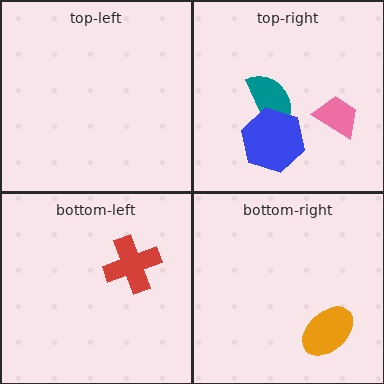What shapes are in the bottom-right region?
The orange ellipse.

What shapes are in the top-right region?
The pink trapezoid, the teal semicircle, the blue hexagon.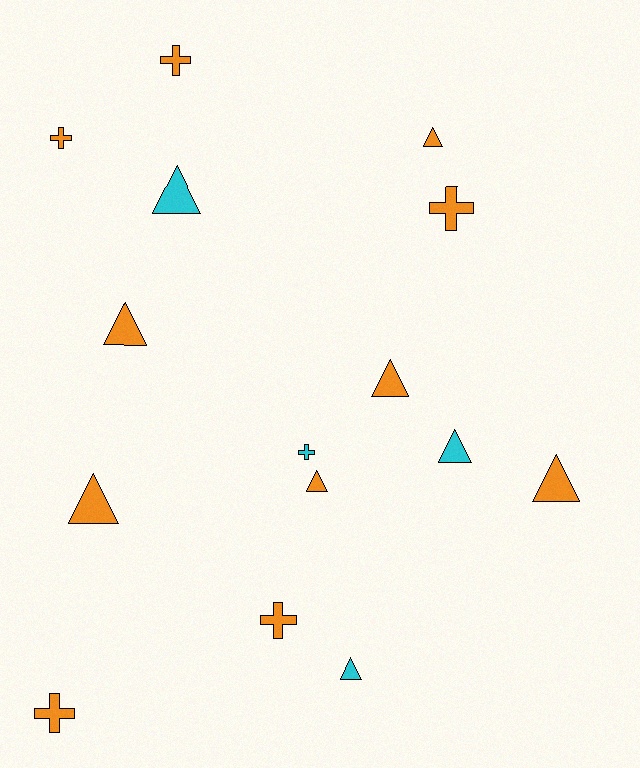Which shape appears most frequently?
Triangle, with 9 objects.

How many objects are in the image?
There are 15 objects.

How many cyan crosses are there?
There is 1 cyan cross.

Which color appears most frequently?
Orange, with 11 objects.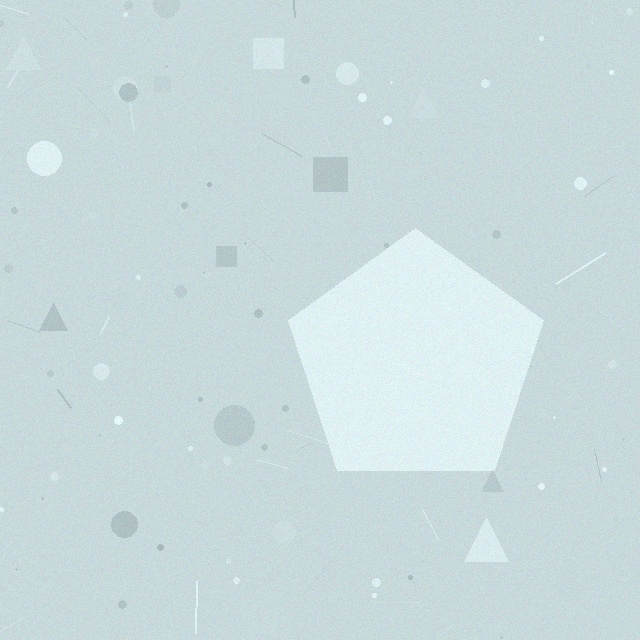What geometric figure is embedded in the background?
A pentagon is embedded in the background.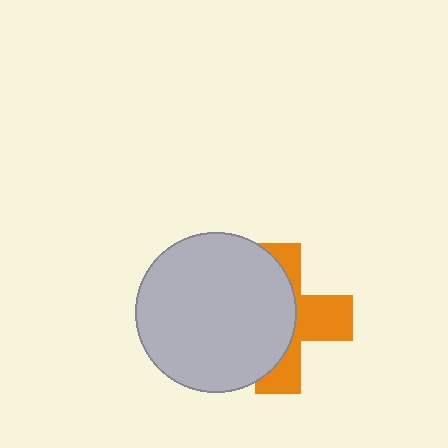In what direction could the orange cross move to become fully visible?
The orange cross could move right. That would shift it out from behind the light gray circle entirely.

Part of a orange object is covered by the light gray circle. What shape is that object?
It is a cross.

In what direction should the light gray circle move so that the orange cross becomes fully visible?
The light gray circle should move left. That is the shortest direction to clear the overlap and leave the orange cross fully visible.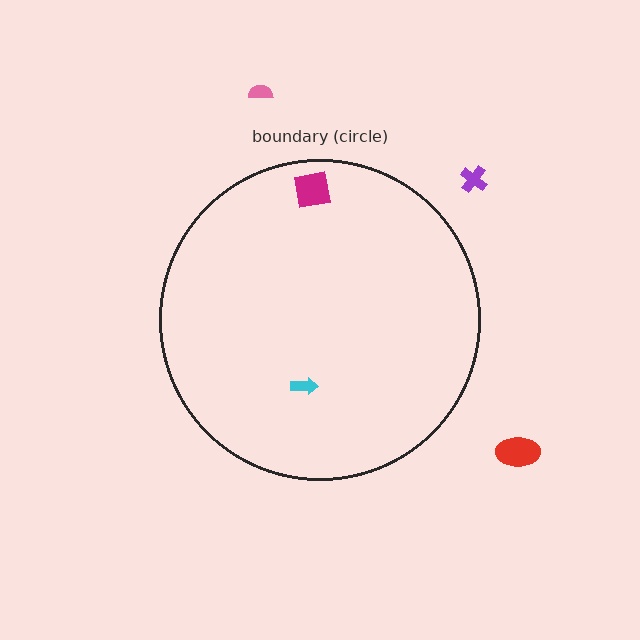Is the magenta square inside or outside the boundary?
Inside.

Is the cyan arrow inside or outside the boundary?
Inside.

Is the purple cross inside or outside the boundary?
Outside.